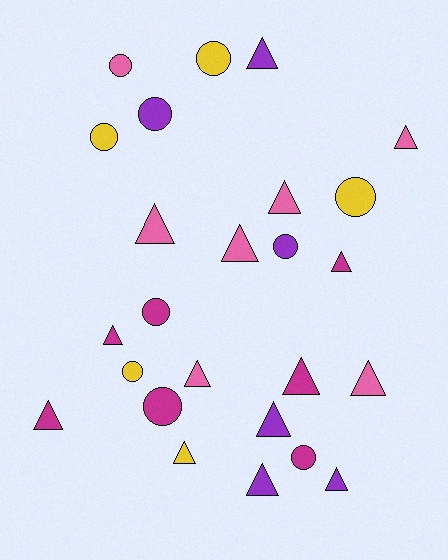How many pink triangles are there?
There are 6 pink triangles.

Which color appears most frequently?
Magenta, with 7 objects.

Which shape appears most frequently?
Triangle, with 15 objects.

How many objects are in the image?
There are 25 objects.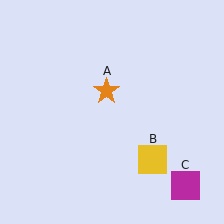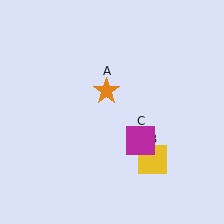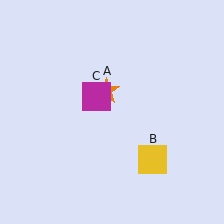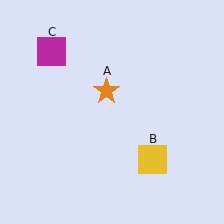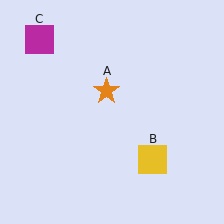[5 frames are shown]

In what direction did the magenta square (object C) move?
The magenta square (object C) moved up and to the left.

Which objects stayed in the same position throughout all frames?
Orange star (object A) and yellow square (object B) remained stationary.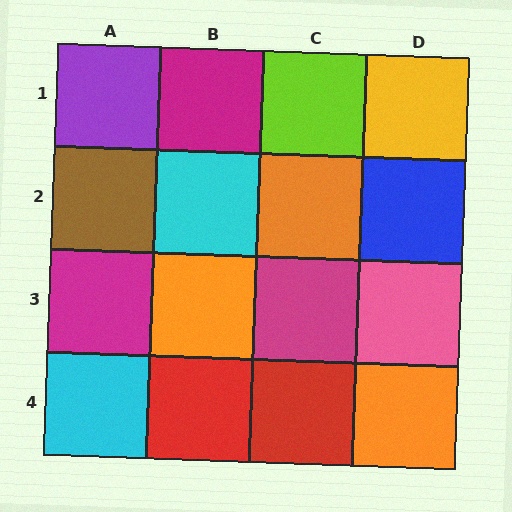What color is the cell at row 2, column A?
Brown.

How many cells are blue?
1 cell is blue.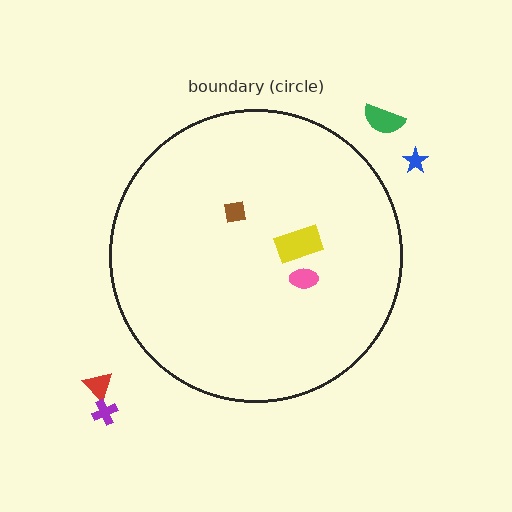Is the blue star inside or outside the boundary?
Outside.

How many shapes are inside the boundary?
3 inside, 4 outside.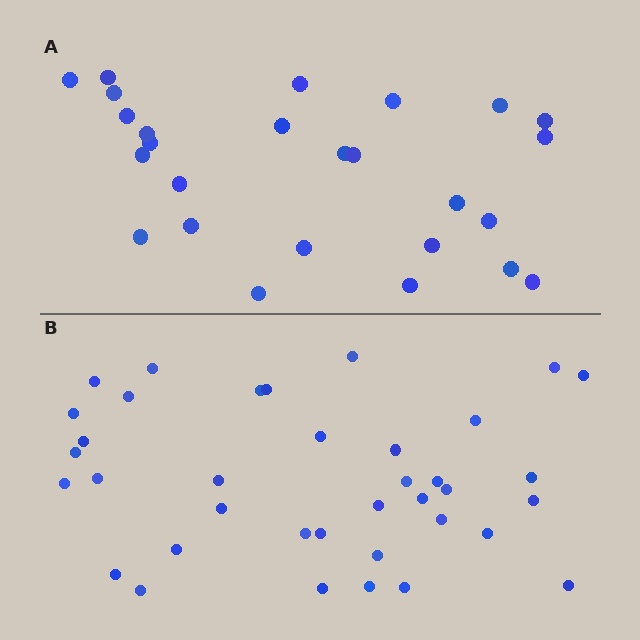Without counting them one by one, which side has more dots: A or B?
Region B (the bottom region) has more dots.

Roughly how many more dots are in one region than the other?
Region B has roughly 12 or so more dots than region A.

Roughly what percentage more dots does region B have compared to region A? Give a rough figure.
About 40% more.